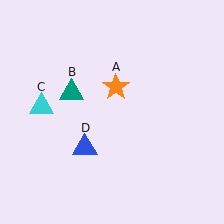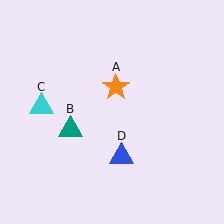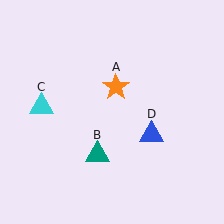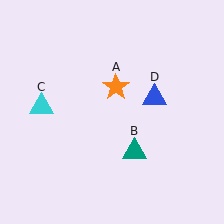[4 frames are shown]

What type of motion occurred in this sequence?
The teal triangle (object B), blue triangle (object D) rotated counterclockwise around the center of the scene.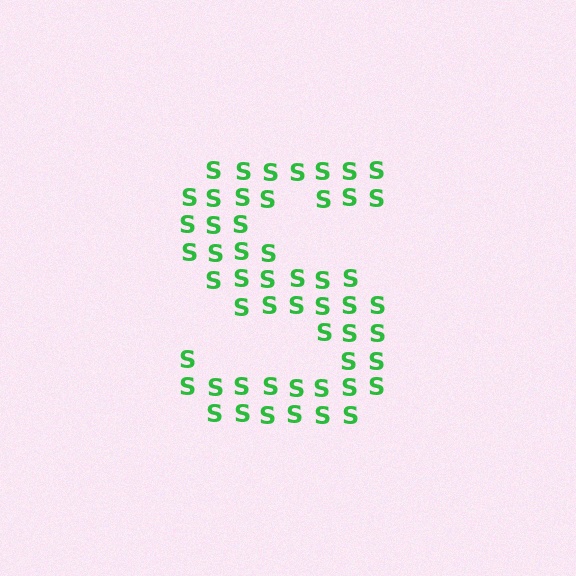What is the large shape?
The large shape is the letter S.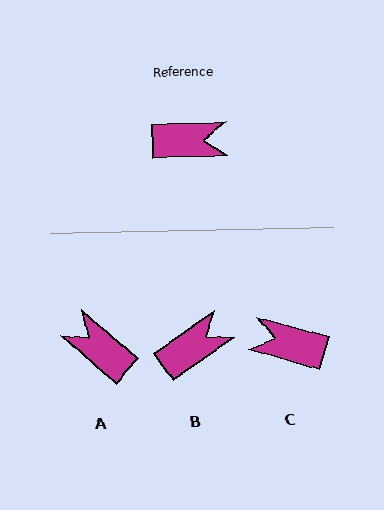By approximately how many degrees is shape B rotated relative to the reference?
Approximately 33 degrees counter-clockwise.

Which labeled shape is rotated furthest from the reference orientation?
C, about 163 degrees away.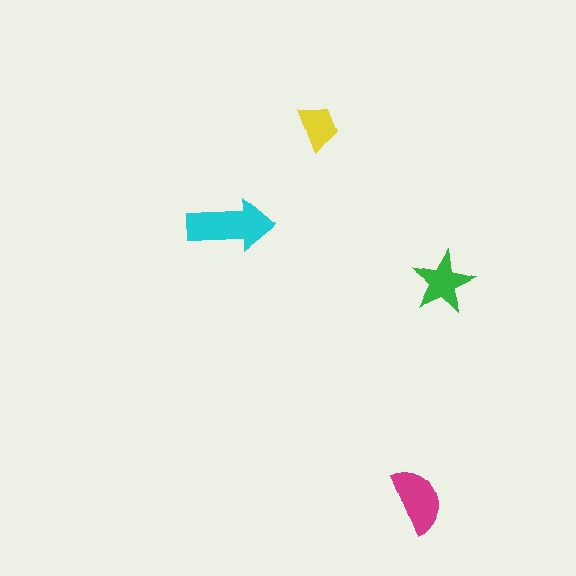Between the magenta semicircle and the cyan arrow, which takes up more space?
The cyan arrow.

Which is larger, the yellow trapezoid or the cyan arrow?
The cyan arrow.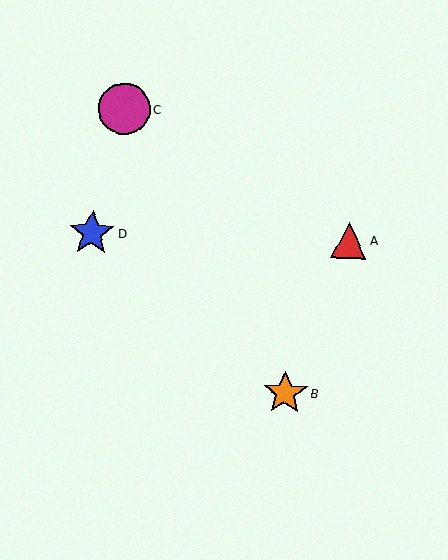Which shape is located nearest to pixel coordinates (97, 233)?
The blue star (labeled D) at (92, 233) is nearest to that location.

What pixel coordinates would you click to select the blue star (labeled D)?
Click at (92, 233) to select the blue star D.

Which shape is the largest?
The magenta circle (labeled C) is the largest.